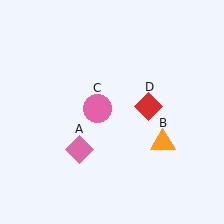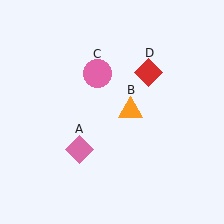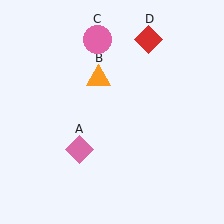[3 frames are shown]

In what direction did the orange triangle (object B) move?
The orange triangle (object B) moved up and to the left.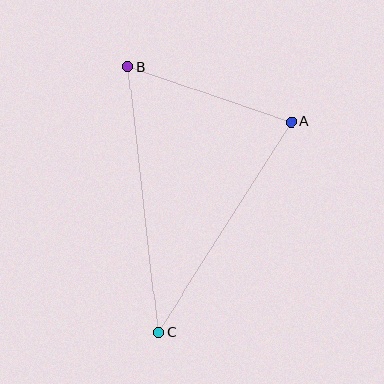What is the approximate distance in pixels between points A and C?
The distance between A and C is approximately 248 pixels.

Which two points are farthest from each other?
Points B and C are farthest from each other.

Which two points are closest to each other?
Points A and B are closest to each other.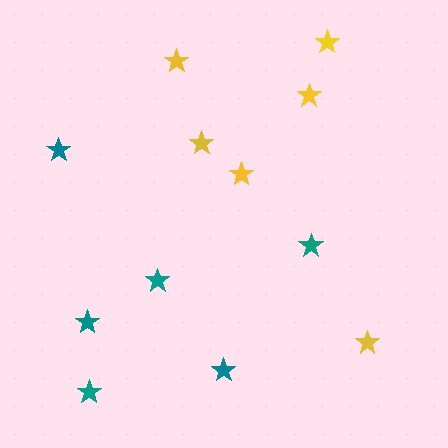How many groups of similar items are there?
There are 2 groups: one group of teal stars (6) and one group of yellow stars (6).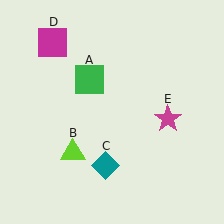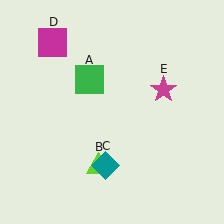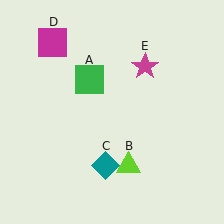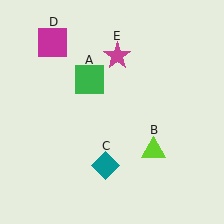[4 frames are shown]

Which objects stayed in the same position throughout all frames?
Green square (object A) and teal diamond (object C) and magenta square (object D) remained stationary.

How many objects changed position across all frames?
2 objects changed position: lime triangle (object B), magenta star (object E).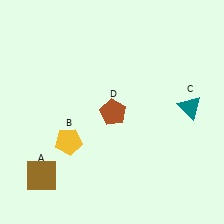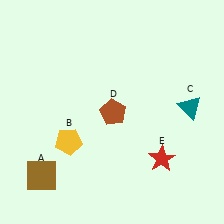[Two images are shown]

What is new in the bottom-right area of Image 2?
A red star (E) was added in the bottom-right area of Image 2.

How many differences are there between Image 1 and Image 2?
There is 1 difference between the two images.